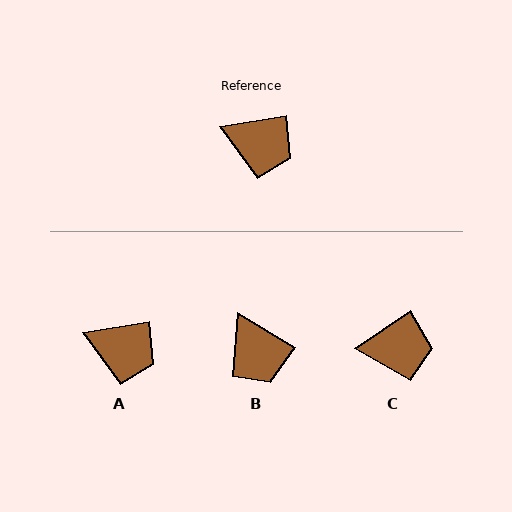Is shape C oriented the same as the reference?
No, it is off by about 25 degrees.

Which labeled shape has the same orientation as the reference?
A.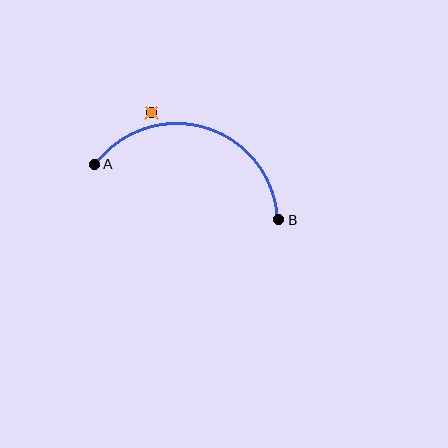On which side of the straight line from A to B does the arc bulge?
The arc bulges above the straight line connecting A and B.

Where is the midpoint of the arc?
The arc midpoint is the point on the curve farthest from the straight line joining A and B. It sits above that line.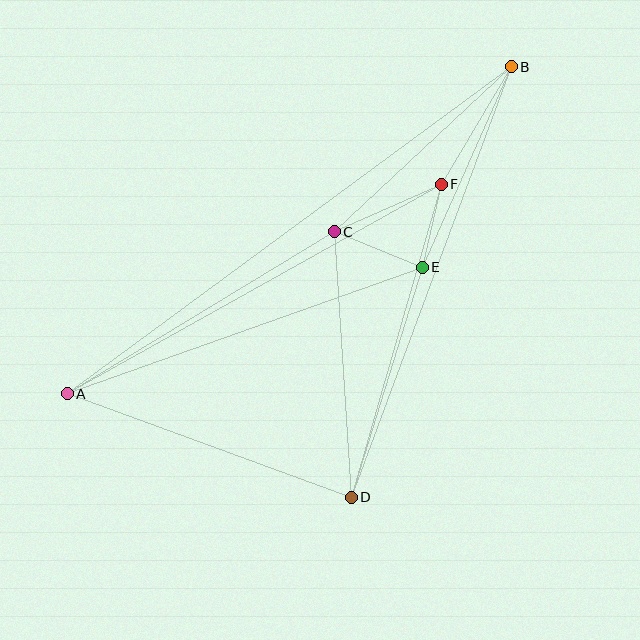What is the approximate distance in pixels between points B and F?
The distance between B and F is approximately 137 pixels.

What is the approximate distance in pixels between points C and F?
The distance between C and F is approximately 117 pixels.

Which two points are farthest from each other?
Points A and B are farthest from each other.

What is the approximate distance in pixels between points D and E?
The distance between D and E is approximately 241 pixels.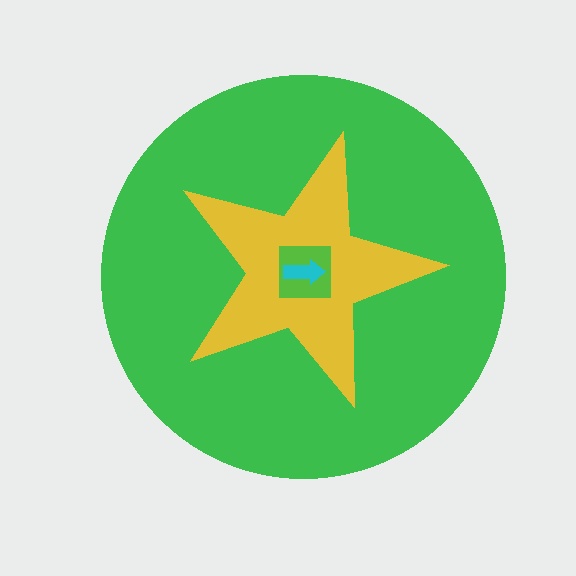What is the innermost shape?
The cyan arrow.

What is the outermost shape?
The green circle.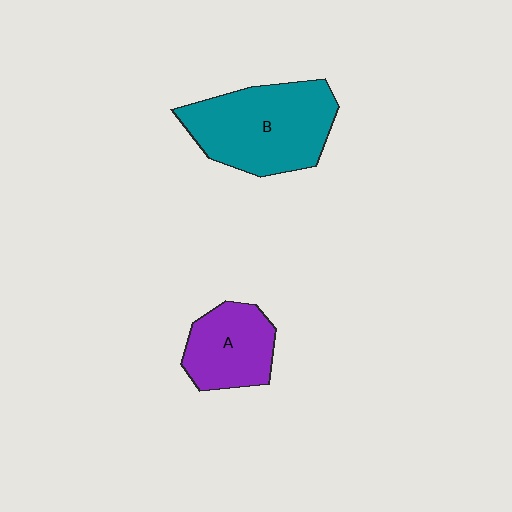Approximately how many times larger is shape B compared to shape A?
Approximately 1.7 times.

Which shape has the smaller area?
Shape A (purple).